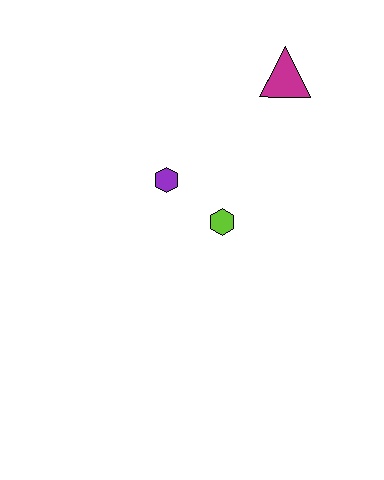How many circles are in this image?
There are no circles.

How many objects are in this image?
There are 3 objects.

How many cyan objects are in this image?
There are no cyan objects.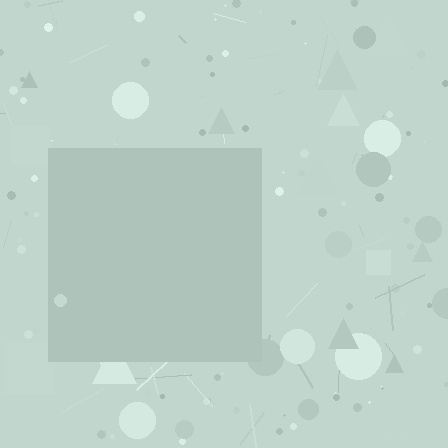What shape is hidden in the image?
A square is hidden in the image.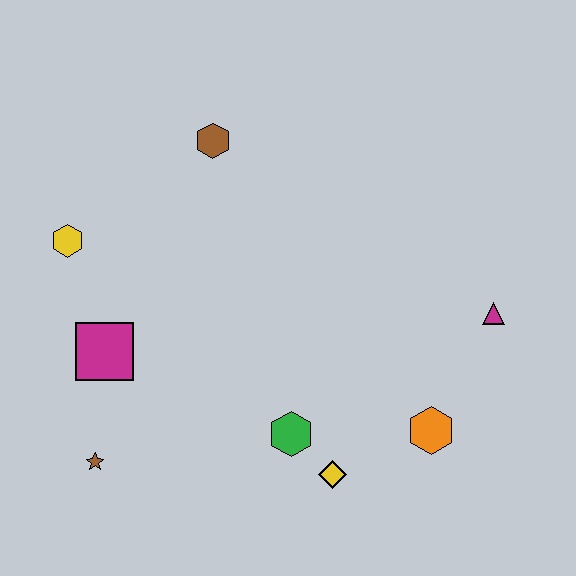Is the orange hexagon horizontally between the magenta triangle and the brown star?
Yes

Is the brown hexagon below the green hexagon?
No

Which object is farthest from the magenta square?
The magenta triangle is farthest from the magenta square.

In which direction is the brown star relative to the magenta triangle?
The brown star is to the left of the magenta triangle.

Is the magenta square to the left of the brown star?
No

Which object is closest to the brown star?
The magenta square is closest to the brown star.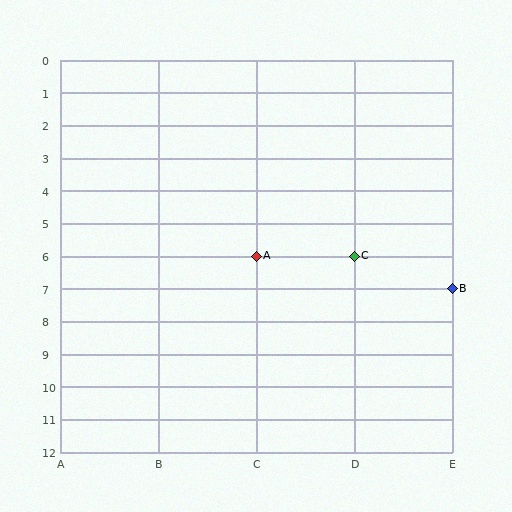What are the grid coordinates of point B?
Point B is at grid coordinates (E, 7).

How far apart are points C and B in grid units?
Points C and B are 1 column and 1 row apart (about 1.4 grid units diagonally).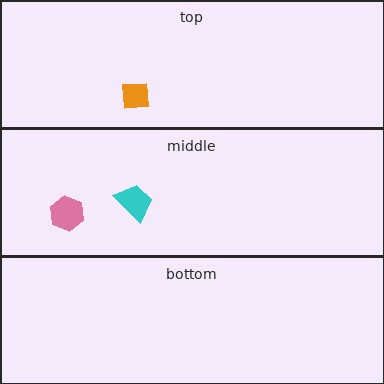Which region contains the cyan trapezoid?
The middle region.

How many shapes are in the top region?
1.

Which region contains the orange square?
The top region.